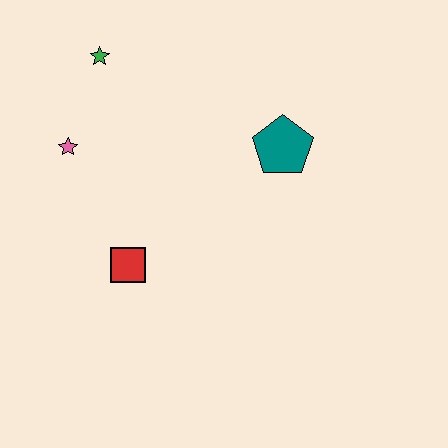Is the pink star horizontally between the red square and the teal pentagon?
No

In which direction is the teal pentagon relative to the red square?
The teal pentagon is to the right of the red square.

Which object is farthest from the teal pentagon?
The pink star is farthest from the teal pentagon.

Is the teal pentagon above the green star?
No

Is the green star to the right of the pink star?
Yes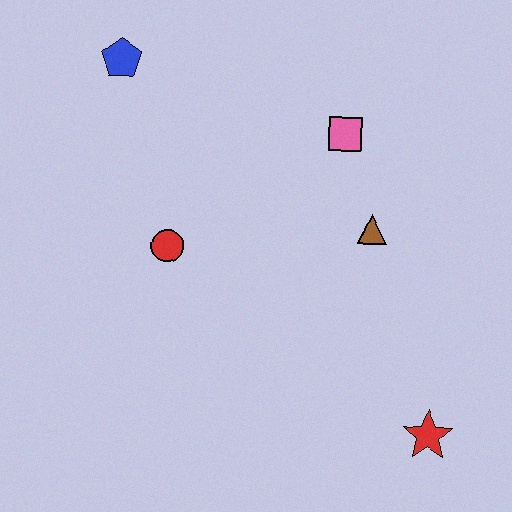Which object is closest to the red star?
The brown triangle is closest to the red star.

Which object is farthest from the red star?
The blue pentagon is farthest from the red star.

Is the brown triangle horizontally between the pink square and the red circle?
No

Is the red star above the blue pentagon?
No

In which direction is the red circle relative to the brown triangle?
The red circle is to the left of the brown triangle.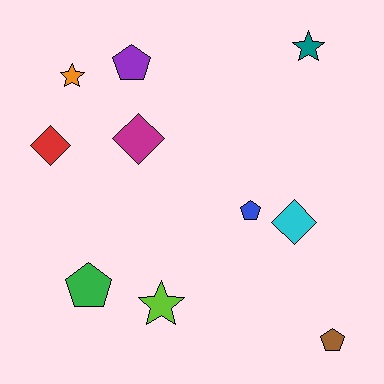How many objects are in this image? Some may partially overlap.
There are 10 objects.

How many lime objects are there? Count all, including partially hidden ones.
There is 1 lime object.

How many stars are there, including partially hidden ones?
There are 3 stars.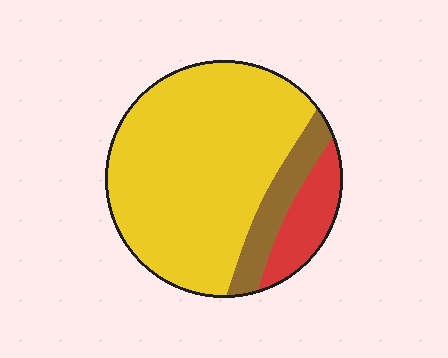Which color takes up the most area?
Yellow, at roughly 75%.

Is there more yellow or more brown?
Yellow.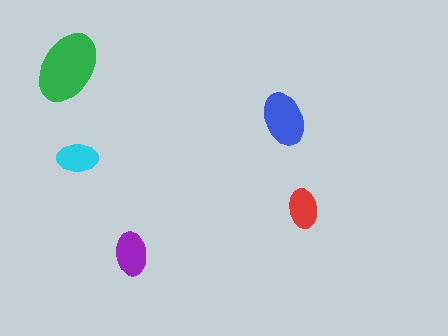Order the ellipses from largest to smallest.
the green one, the blue one, the purple one, the cyan one, the red one.